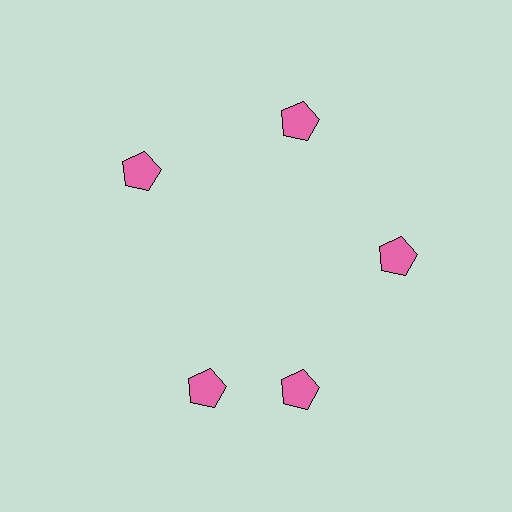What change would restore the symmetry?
The symmetry would be restored by rotating it back into even spacing with its neighbors so that all 5 pentagons sit at equal angles and equal distance from the center.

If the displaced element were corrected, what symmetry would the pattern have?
It would have 5-fold rotational symmetry — the pattern would map onto itself every 72 degrees.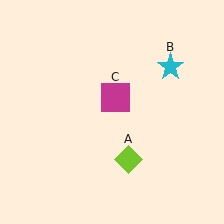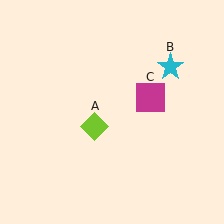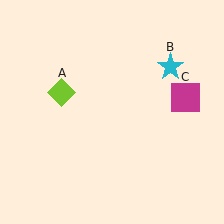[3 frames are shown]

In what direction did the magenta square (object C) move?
The magenta square (object C) moved right.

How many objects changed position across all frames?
2 objects changed position: lime diamond (object A), magenta square (object C).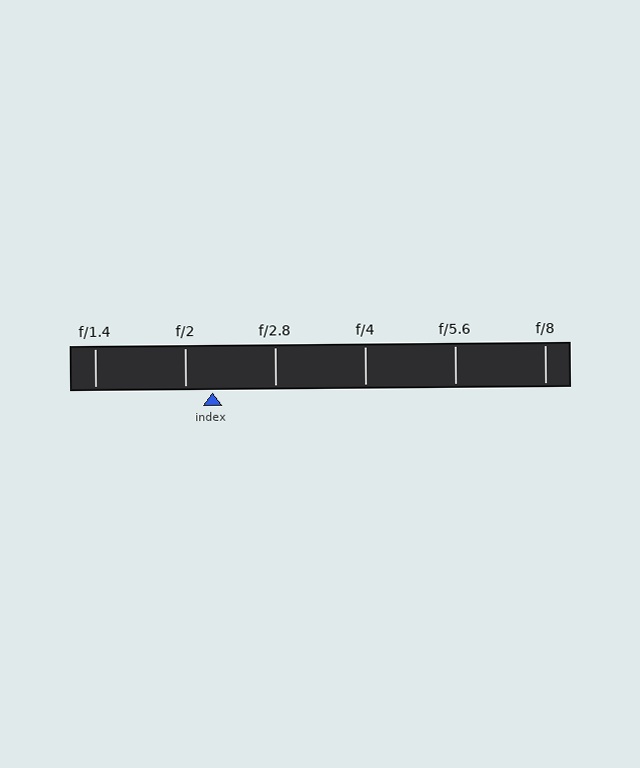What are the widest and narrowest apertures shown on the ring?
The widest aperture shown is f/1.4 and the narrowest is f/8.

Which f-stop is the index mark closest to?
The index mark is closest to f/2.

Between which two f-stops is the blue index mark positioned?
The index mark is between f/2 and f/2.8.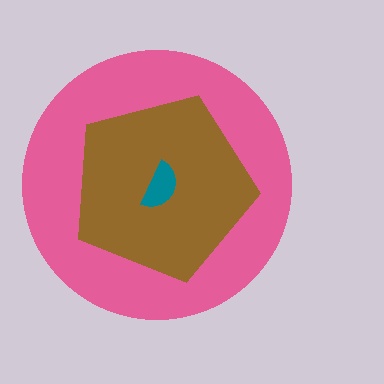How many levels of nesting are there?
3.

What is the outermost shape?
The pink circle.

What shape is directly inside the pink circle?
The brown pentagon.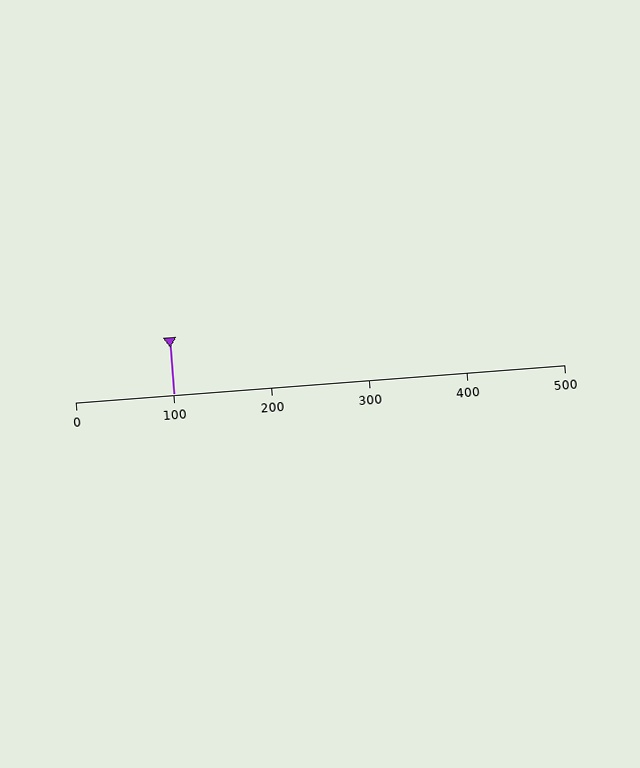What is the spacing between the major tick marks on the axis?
The major ticks are spaced 100 apart.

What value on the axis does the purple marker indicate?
The marker indicates approximately 100.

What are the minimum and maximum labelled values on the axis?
The axis runs from 0 to 500.